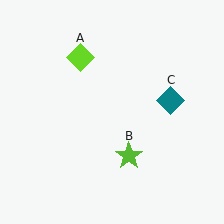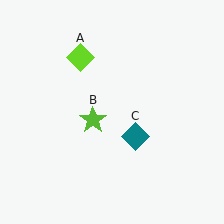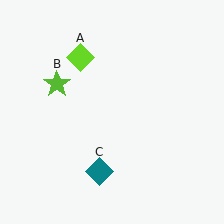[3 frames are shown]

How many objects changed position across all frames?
2 objects changed position: lime star (object B), teal diamond (object C).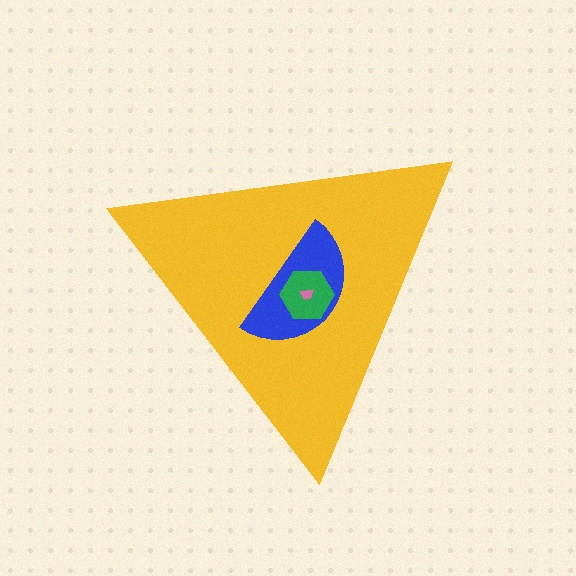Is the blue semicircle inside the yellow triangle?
Yes.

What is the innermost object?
The pink trapezoid.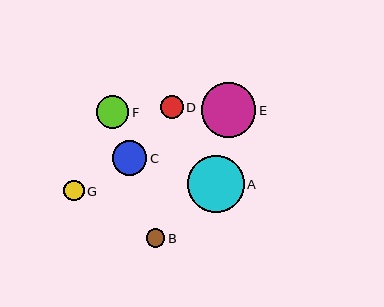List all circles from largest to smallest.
From largest to smallest: A, E, C, F, D, G, B.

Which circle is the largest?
Circle A is the largest with a size of approximately 57 pixels.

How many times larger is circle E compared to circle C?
Circle E is approximately 1.6 times the size of circle C.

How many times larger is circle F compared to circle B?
Circle F is approximately 1.7 times the size of circle B.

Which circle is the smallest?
Circle B is the smallest with a size of approximately 19 pixels.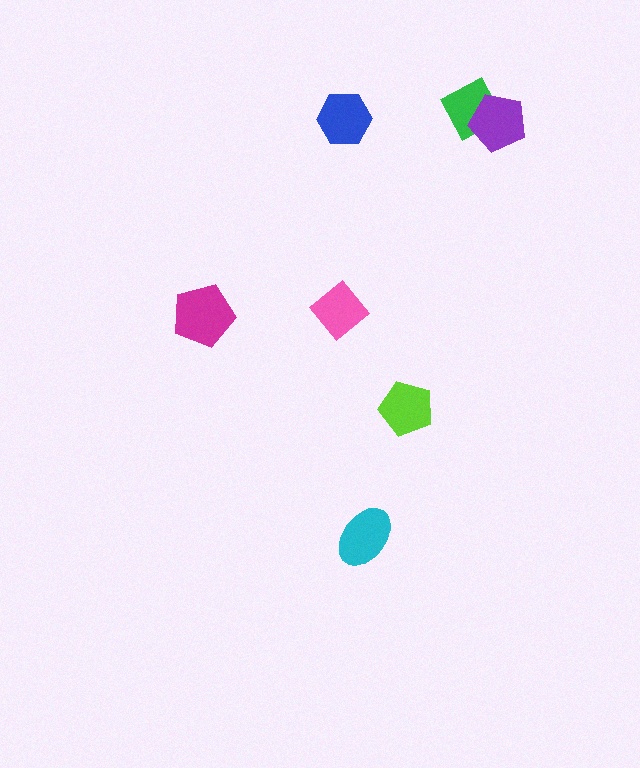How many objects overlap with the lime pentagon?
0 objects overlap with the lime pentagon.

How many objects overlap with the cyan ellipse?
0 objects overlap with the cyan ellipse.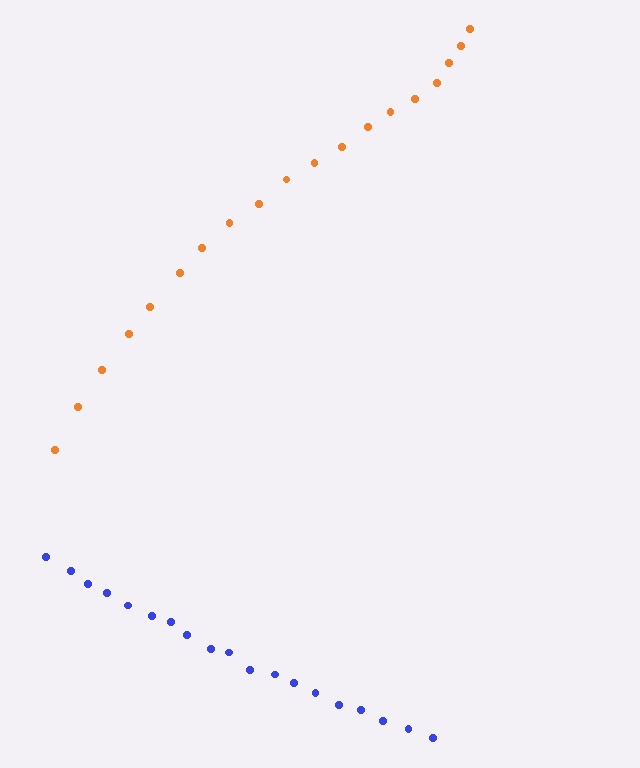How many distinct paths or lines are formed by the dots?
There are 2 distinct paths.